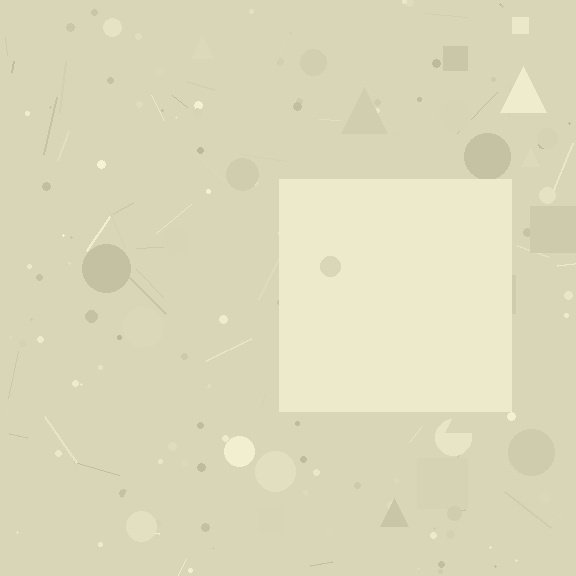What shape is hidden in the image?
A square is hidden in the image.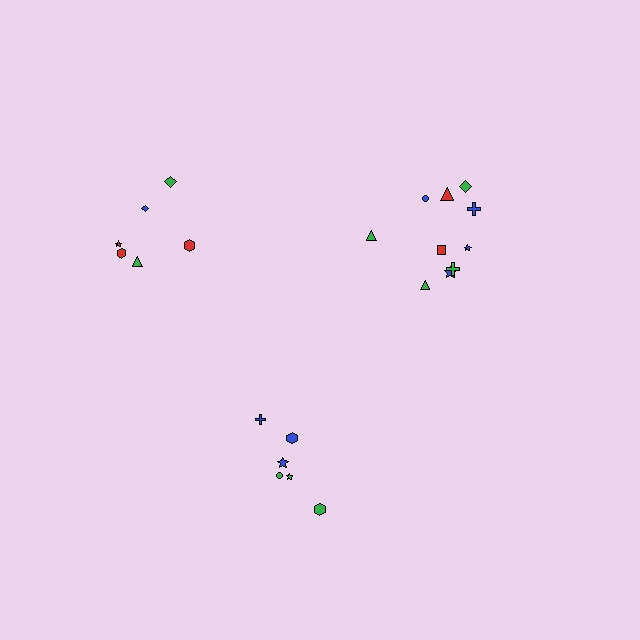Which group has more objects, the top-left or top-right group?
The top-right group.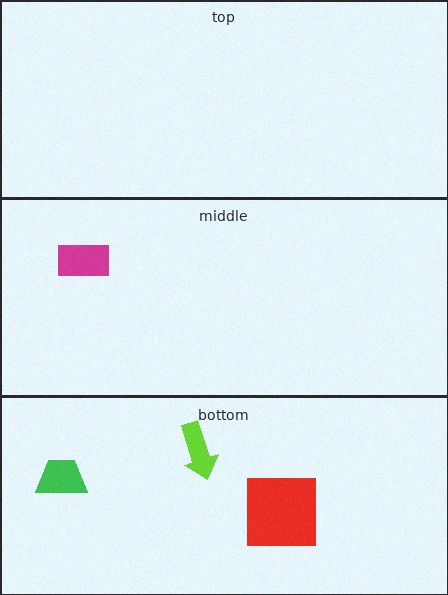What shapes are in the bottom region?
The green trapezoid, the lime arrow, the red square.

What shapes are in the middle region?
The magenta rectangle.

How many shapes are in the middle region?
1.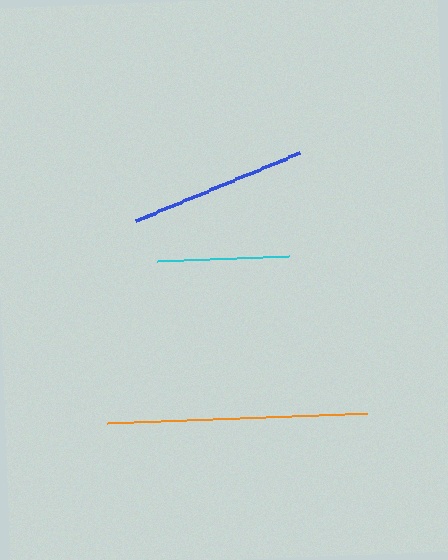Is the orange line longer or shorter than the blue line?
The orange line is longer than the blue line.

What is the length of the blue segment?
The blue segment is approximately 178 pixels long.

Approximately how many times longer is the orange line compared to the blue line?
The orange line is approximately 1.5 times the length of the blue line.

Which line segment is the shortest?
The cyan line is the shortest at approximately 133 pixels.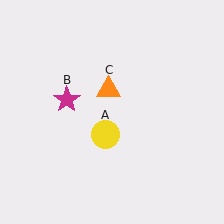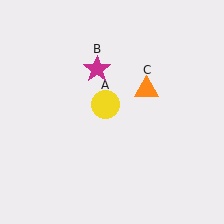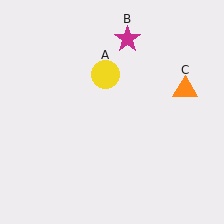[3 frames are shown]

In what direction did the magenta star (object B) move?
The magenta star (object B) moved up and to the right.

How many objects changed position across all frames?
3 objects changed position: yellow circle (object A), magenta star (object B), orange triangle (object C).